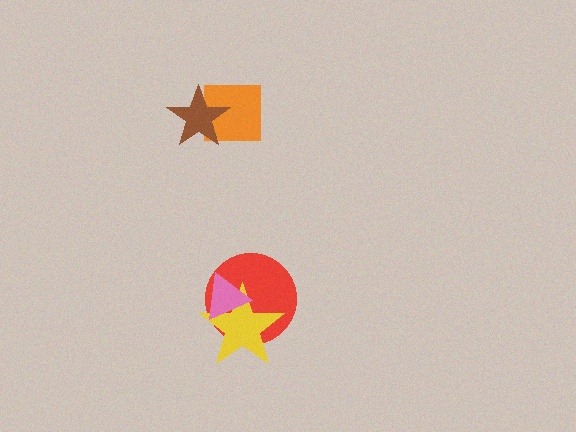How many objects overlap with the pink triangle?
2 objects overlap with the pink triangle.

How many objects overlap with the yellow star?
2 objects overlap with the yellow star.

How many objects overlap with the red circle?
2 objects overlap with the red circle.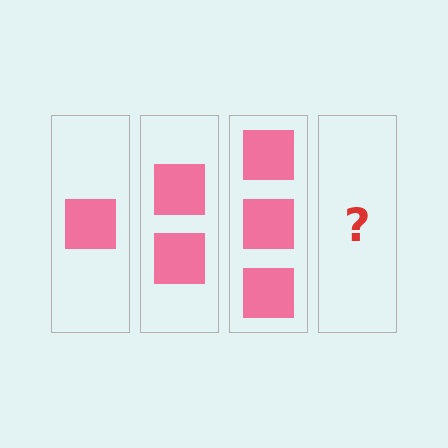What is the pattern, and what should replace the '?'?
The pattern is that each step adds one more square. The '?' should be 4 squares.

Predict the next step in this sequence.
The next step is 4 squares.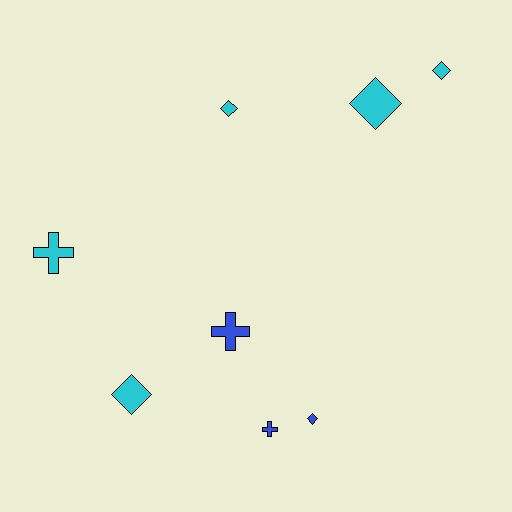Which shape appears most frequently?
Diamond, with 5 objects.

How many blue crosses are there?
There are 2 blue crosses.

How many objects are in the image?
There are 8 objects.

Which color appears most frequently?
Cyan, with 5 objects.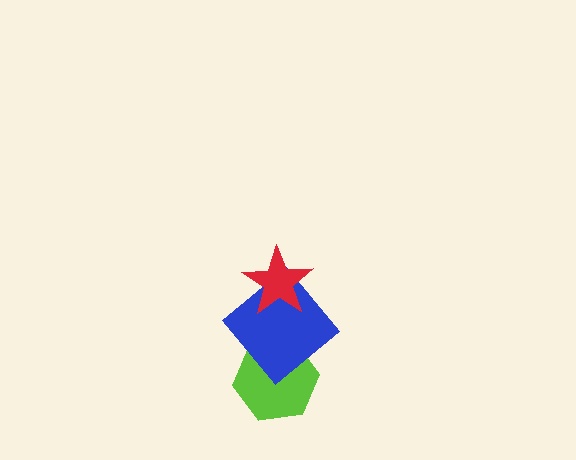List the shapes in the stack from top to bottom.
From top to bottom: the red star, the blue diamond, the lime hexagon.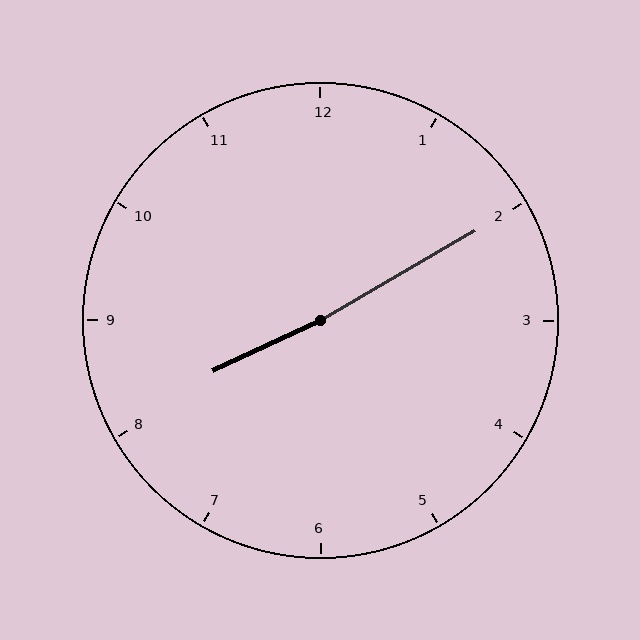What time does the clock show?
8:10.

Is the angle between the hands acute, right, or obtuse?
It is obtuse.